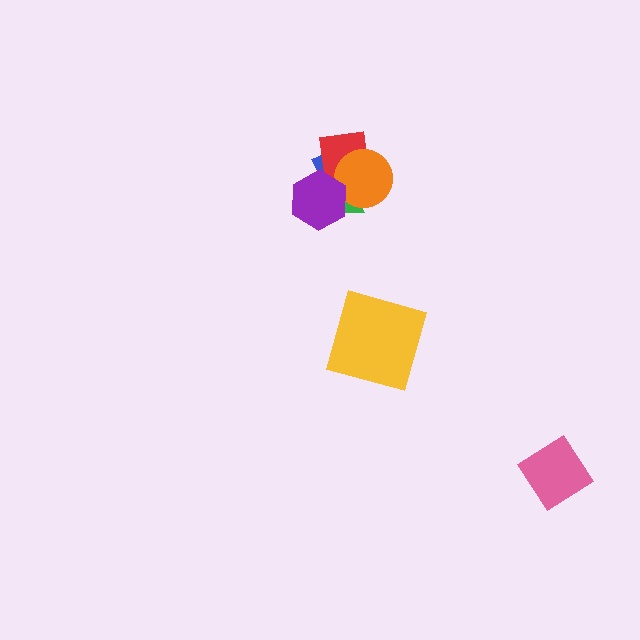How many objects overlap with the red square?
4 objects overlap with the red square.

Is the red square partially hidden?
Yes, it is partially covered by another shape.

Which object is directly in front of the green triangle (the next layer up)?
The orange circle is directly in front of the green triangle.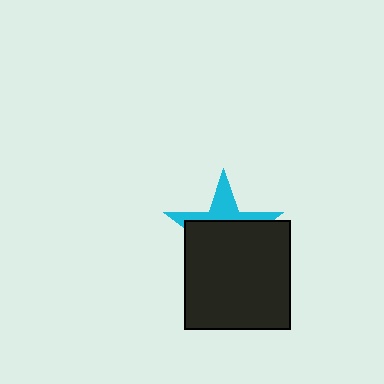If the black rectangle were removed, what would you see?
You would see the complete cyan star.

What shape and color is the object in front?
The object in front is a black rectangle.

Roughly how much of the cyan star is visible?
A small part of it is visible (roughly 34%).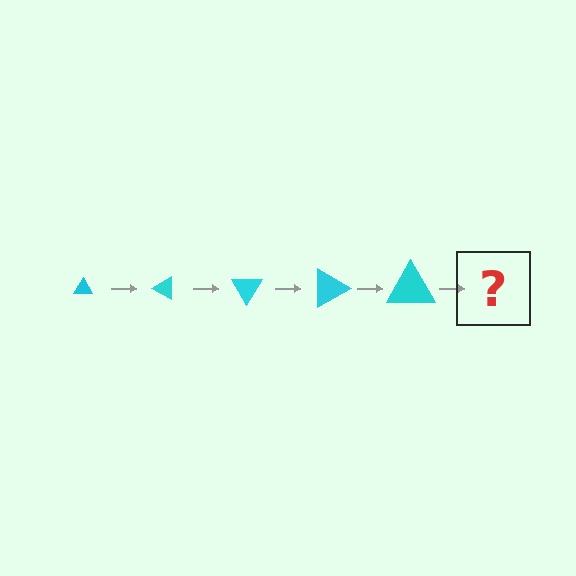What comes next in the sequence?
The next element should be a triangle, larger than the previous one and rotated 150 degrees from the start.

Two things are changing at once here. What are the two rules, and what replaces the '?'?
The two rules are that the triangle grows larger each step and it rotates 30 degrees each step. The '?' should be a triangle, larger than the previous one and rotated 150 degrees from the start.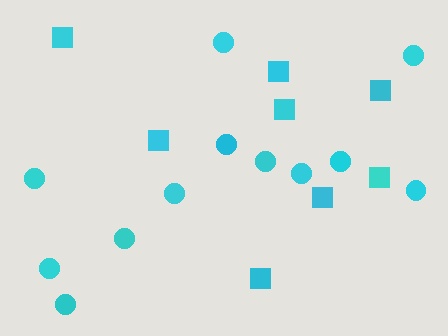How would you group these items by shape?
There are 2 groups: one group of squares (8) and one group of circles (12).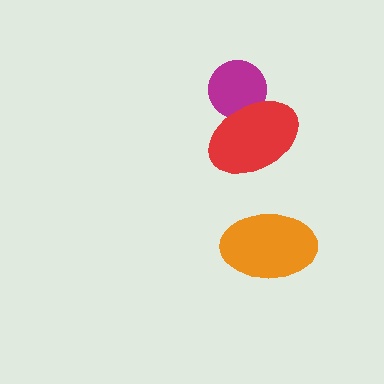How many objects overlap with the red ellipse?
1 object overlaps with the red ellipse.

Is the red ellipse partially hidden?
No, no other shape covers it.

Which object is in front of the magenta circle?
The red ellipse is in front of the magenta circle.